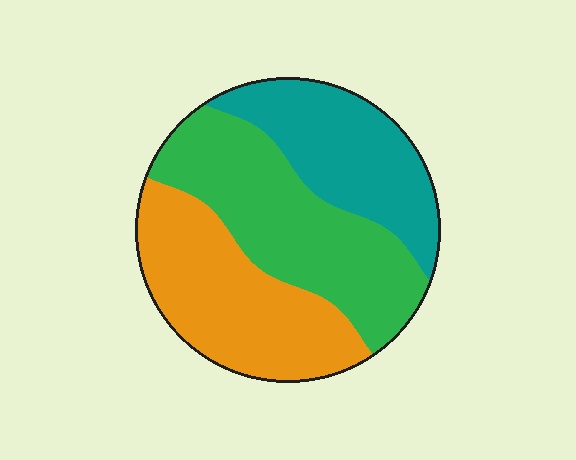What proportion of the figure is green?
Green takes up between a third and a half of the figure.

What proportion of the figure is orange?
Orange takes up about one third (1/3) of the figure.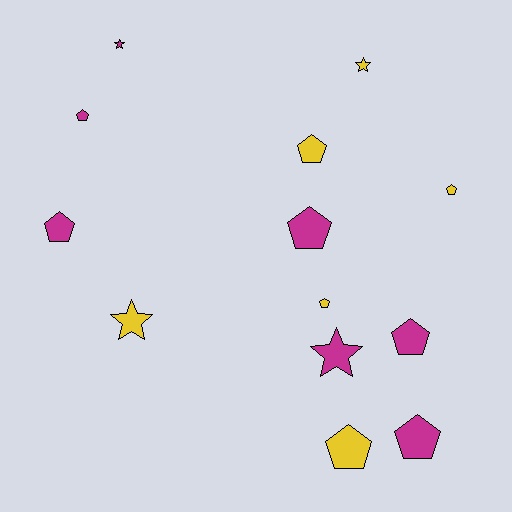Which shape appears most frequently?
Pentagon, with 9 objects.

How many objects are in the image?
There are 13 objects.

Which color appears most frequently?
Magenta, with 7 objects.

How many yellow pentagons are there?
There are 4 yellow pentagons.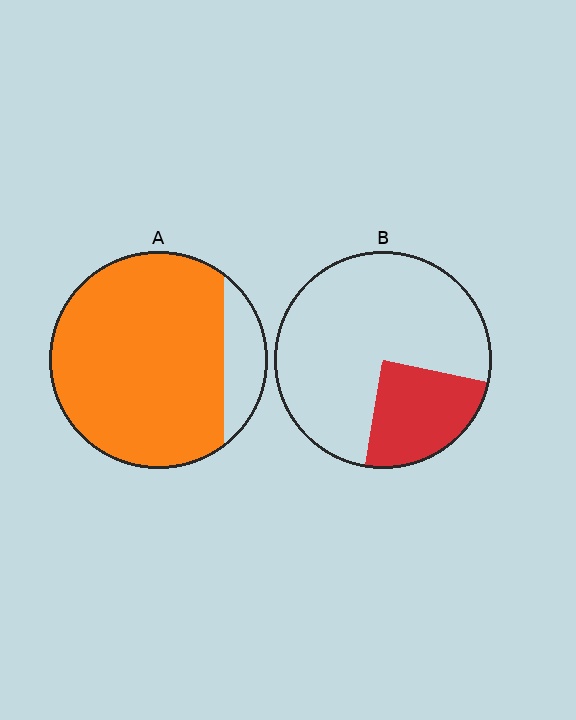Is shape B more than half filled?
No.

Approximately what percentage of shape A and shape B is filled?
A is approximately 85% and B is approximately 25%.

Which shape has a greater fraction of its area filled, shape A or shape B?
Shape A.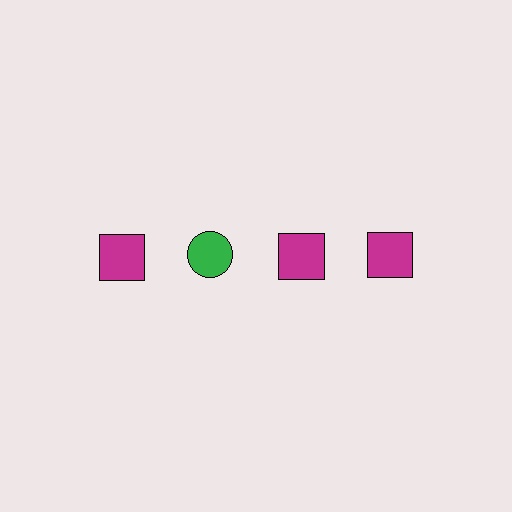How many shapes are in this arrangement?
There are 4 shapes arranged in a grid pattern.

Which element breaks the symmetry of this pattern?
The green circle in the top row, second from left column breaks the symmetry. All other shapes are magenta squares.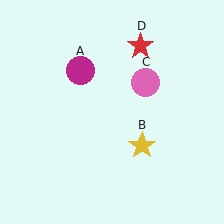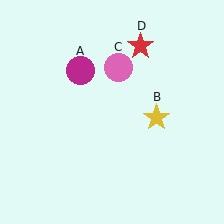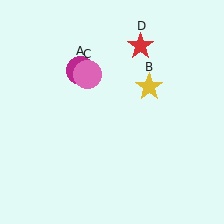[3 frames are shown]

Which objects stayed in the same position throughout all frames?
Magenta circle (object A) and red star (object D) remained stationary.